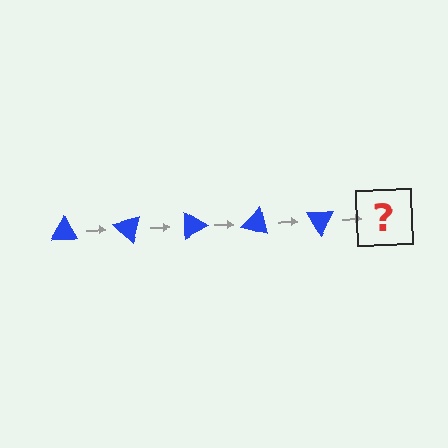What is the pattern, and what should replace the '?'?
The pattern is that the triangle rotates 45 degrees each step. The '?' should be a blue triangle rotated 225 degrees.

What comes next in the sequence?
The next element should be a blue triangle rotated 225 degrees.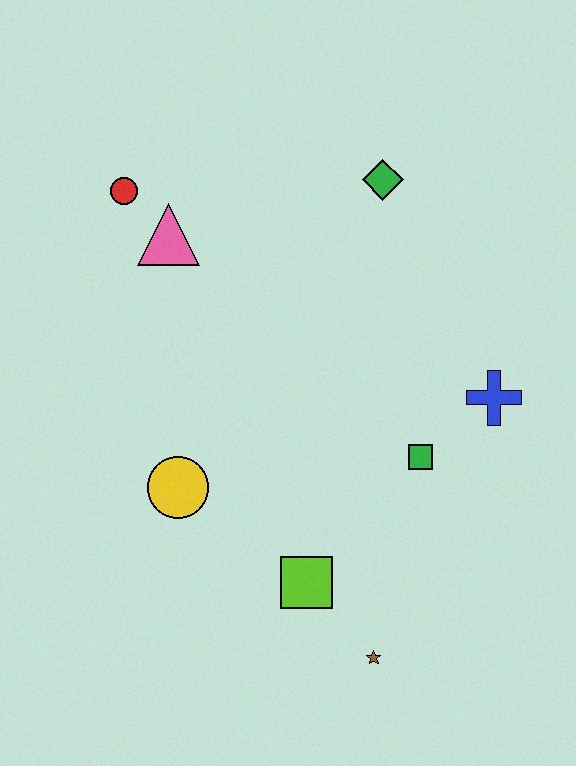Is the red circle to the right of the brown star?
No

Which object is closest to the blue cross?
The green square is closest to the blue cross.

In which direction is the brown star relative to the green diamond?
The brown star is below the green diamond.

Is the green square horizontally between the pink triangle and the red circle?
No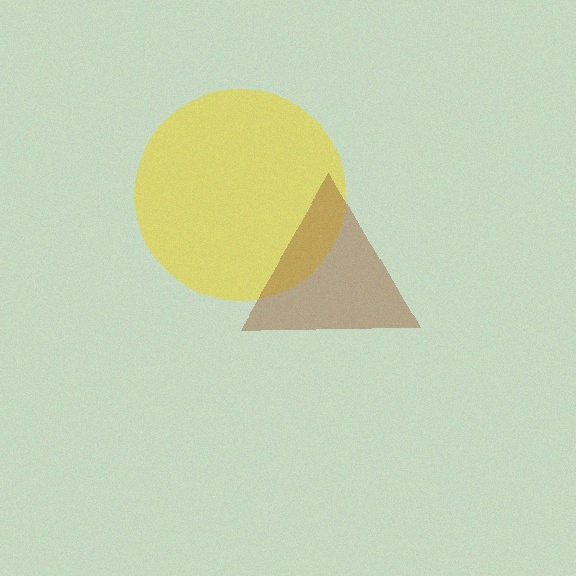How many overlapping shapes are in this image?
There are 2 overlapping shapes in the image.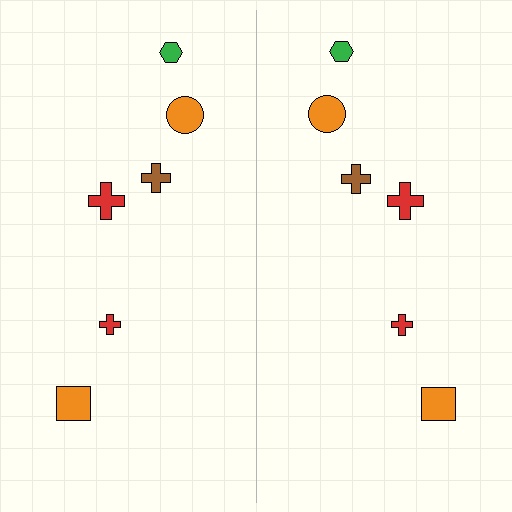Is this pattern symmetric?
Yes, this pattern has bilateral (reflection) symmetry.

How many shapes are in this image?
There are 12 shapes in this image.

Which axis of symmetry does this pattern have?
The pattern has a vertical axis of symmetry running through the center of the image.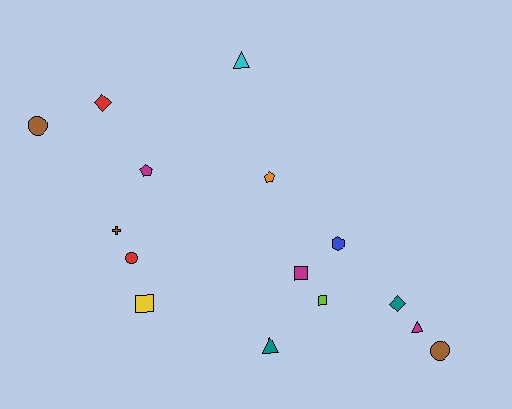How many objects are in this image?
There are 15 objects.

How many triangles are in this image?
There are 3 triangles.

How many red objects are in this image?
There are 2 red objects.